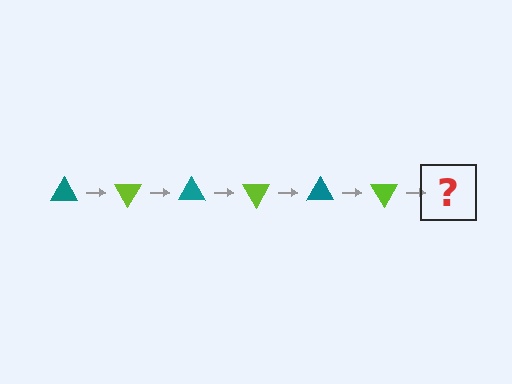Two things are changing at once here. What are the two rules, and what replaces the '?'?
The two rules are that it rotates 60 degrees each step and the color cycles through teal and lime. The '?' should be a teal triangle, rotated 360 degrees from the start.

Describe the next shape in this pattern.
It should be a teal triangle, rotated 360 degrees from the start.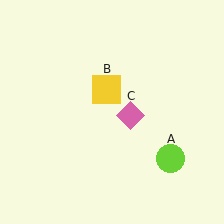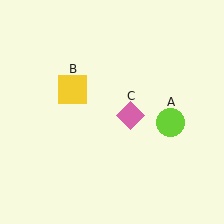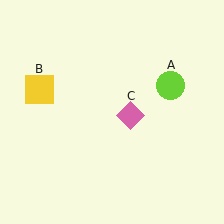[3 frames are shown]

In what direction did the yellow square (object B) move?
The yellow square (object B) moved left.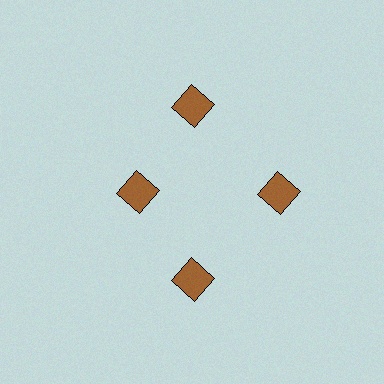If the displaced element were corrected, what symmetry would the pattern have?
It would have 4-fold rotational symmetry — the pattern would map onto itself every 90 degrees.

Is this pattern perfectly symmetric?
No. The 4 brown diamonds are arranged in a ring, but one element near the 9 o'clock position is pulled inward toward the center, breaking the 4-fold rotational symmetry.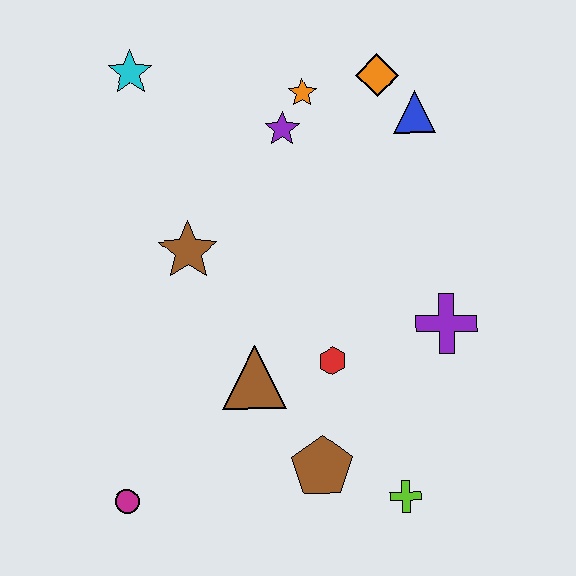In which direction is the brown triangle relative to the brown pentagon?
The brown triangle is above the brown pentagon.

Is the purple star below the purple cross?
No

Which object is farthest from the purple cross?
The cyan star is farthest from the purple cross.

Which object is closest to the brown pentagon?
The lime cross is closest to the brown pentagon.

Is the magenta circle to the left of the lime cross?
Yes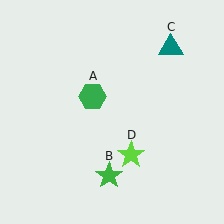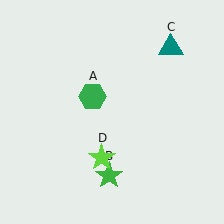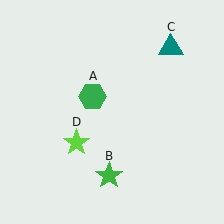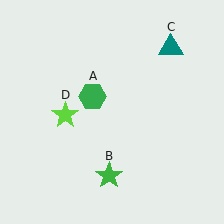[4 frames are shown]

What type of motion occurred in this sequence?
The lime star (object D) rotated clockwise around the center of the scene.